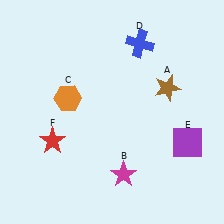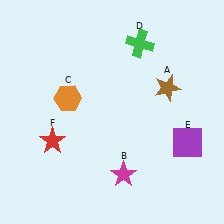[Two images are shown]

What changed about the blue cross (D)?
In Image 1, D is blue. In Image 2, it changed to green.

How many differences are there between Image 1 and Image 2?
There is 1 difference between the two images.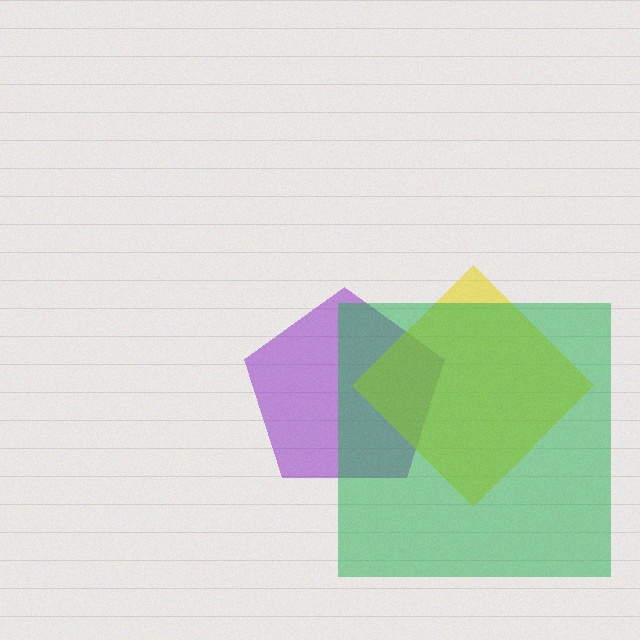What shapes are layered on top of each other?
The layered shapes are: a purple pentagon, a yellow diamond, a green square.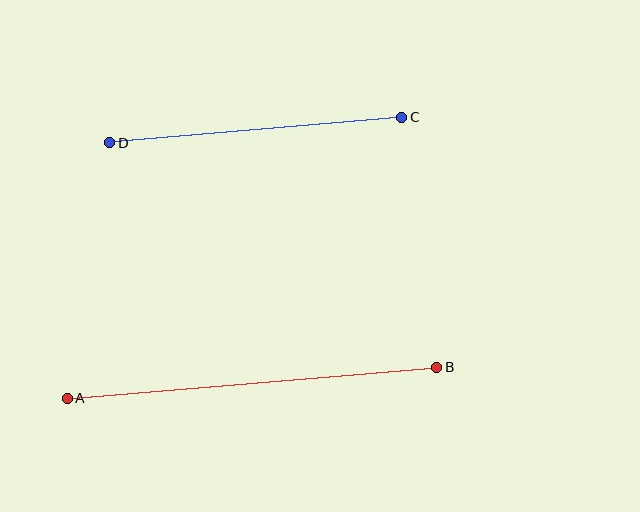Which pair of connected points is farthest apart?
Points A and B are farthest apart.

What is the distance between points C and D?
The distance is approximately 293 pixels.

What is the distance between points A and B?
The distance is approximately 371 pixels.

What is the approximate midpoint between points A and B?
The midpoint is at approximately (252, 383) pixels.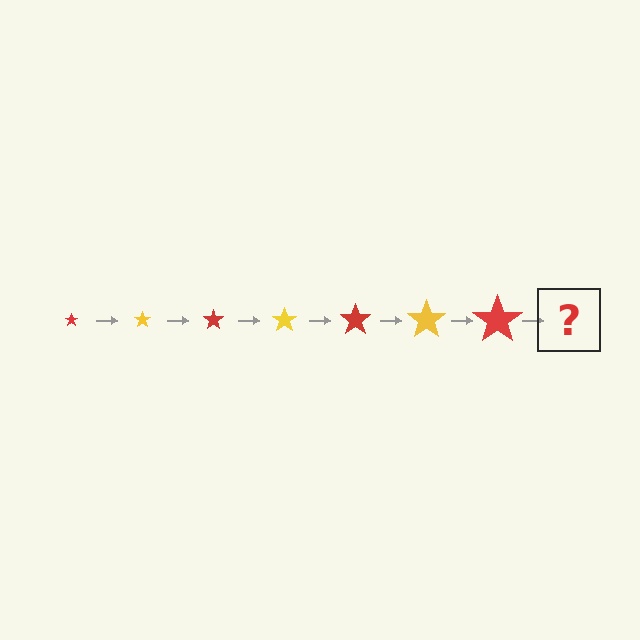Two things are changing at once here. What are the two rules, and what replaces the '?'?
The two rules are that the star grows larger each step and the color cycles through red and yellow. The '?' should be a yellow star, larger than the previous one.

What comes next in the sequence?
The next element should be a yellow star, larger than the previous one.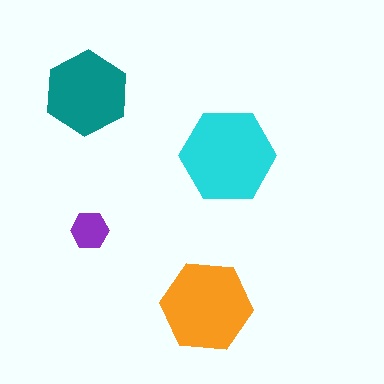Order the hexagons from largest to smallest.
the cyan one, the orange one, the teal one, the purple one.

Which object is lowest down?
The orange hexagon is bottommost.